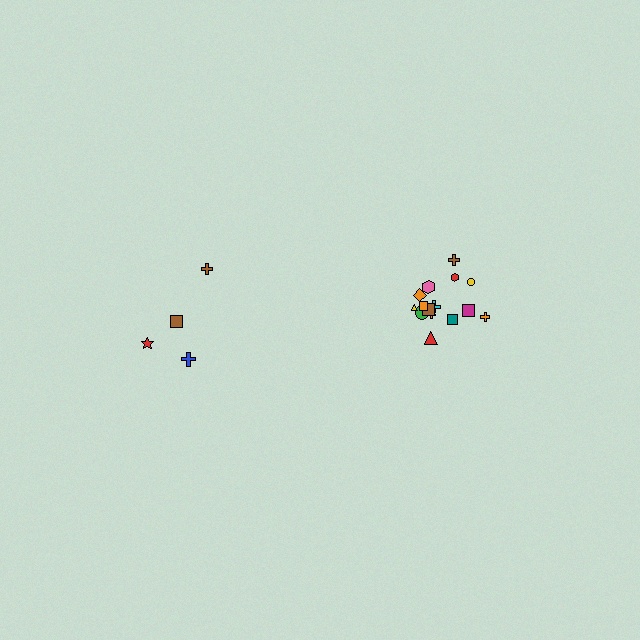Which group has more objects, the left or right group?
The right group.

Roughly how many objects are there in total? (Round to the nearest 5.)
Roughly 20 objects in total.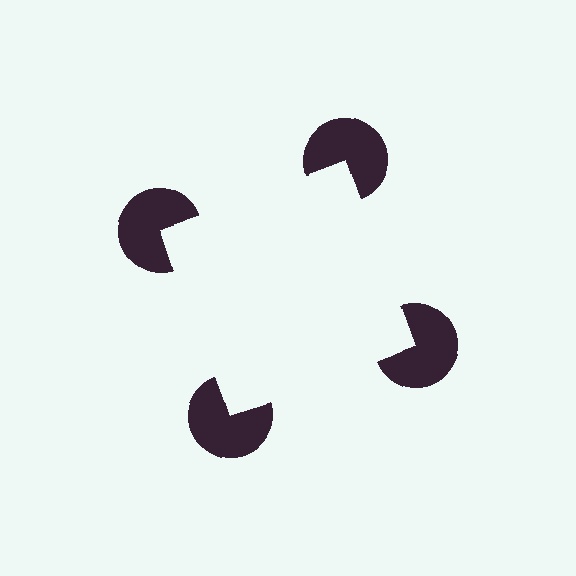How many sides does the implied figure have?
4 sides.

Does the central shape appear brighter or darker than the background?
It typically appears slightly brighter than the background, even though no actual brightness change is drawn.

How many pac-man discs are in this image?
There are 4 — one at each vertex of the illusory square.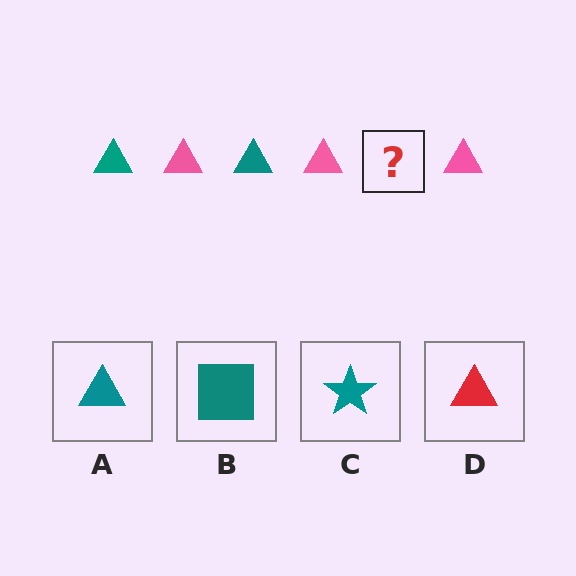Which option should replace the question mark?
Option A.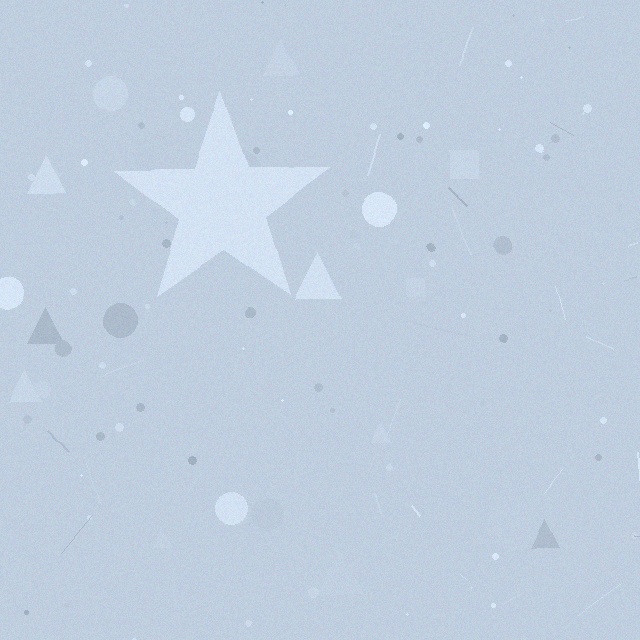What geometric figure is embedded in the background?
A star is embedded in the background.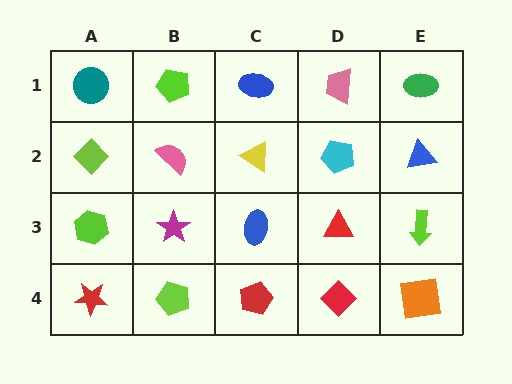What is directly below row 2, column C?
A blue ellipse.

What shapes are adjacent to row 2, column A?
A teal circle (row 1, column A), a lime hexagon (row 3, column A), a pink semicircle (row 2, column B).